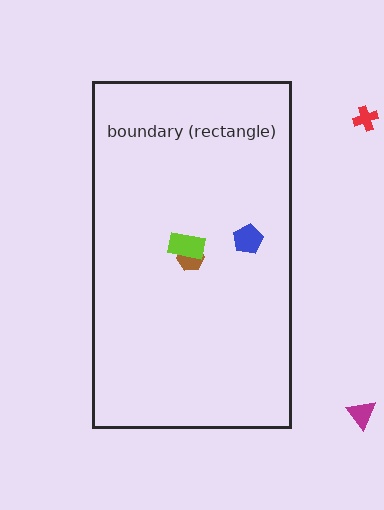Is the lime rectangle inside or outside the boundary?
Inside.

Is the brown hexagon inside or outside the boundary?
Inside.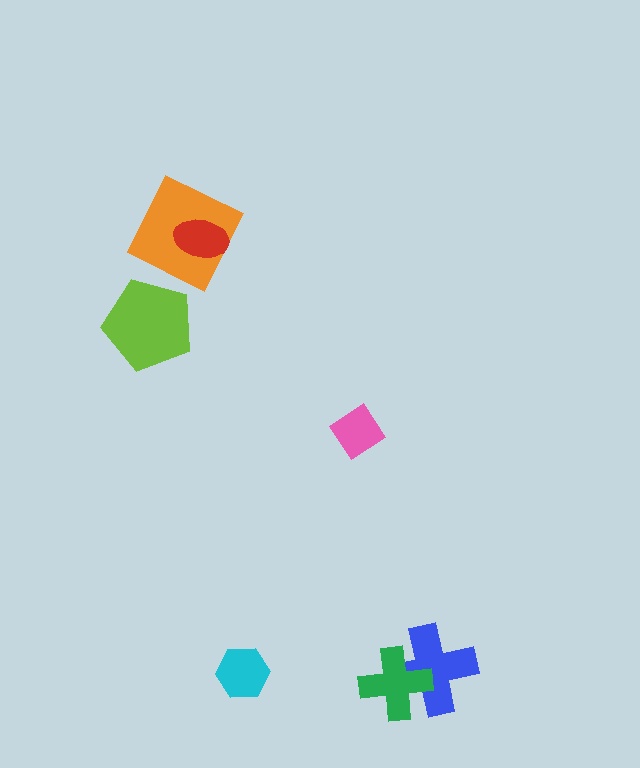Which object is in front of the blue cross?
The green cross is in front of the blue cross.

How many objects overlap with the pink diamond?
0 objects overlap with the pink diamond.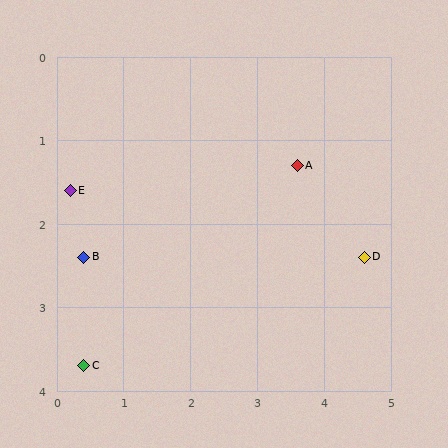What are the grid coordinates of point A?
Point A is at approximately (3.6, 1.3).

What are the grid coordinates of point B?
Point B is at approximately (0.4, 2.4).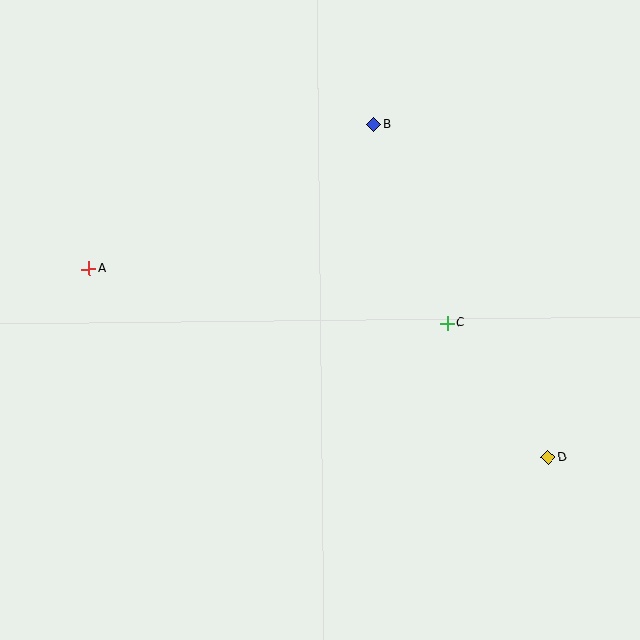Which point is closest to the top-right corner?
Point B is closest to the top-right corner.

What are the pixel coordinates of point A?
Point A is at (89, 269).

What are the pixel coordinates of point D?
Point D is at (548, 457).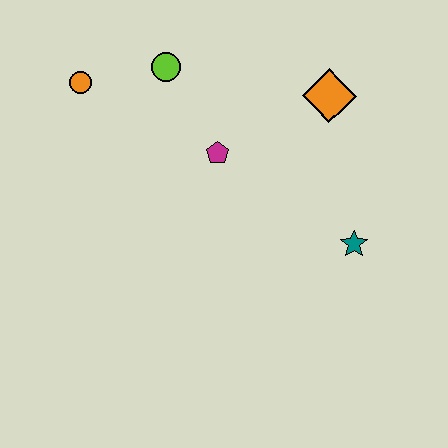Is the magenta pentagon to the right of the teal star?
No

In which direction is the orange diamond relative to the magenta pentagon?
The orange diamond is to the right of the magenta pentagon.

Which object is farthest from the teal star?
The orange circle is farthest from the teal star.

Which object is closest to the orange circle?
The lime circle is closest to the orange circle.